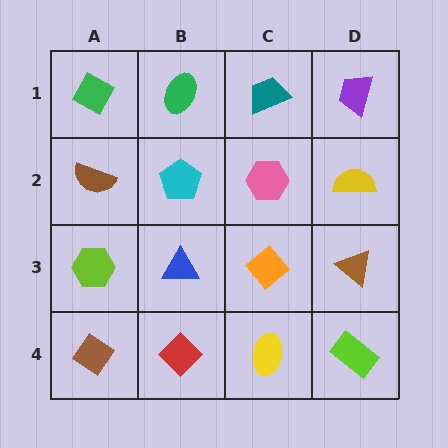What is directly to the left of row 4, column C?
A red diamond.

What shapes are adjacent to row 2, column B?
A green ellipse (row 1, column B), a blue triangle (row 3, column B), a brown semicircle (row 2, column A), a pink hexagon (row 2, column C).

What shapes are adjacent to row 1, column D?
A yellow semicircle (row 2, column D), a teal trapezoid (row 1, column C).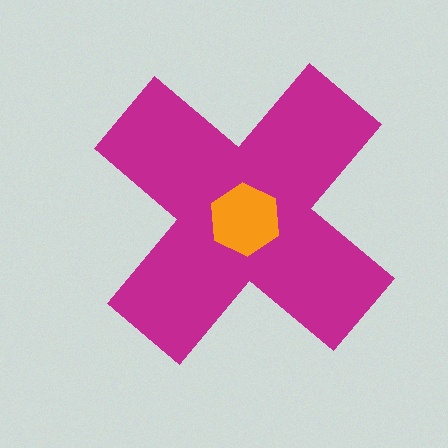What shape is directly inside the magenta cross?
The orange hexagon.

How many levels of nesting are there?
2.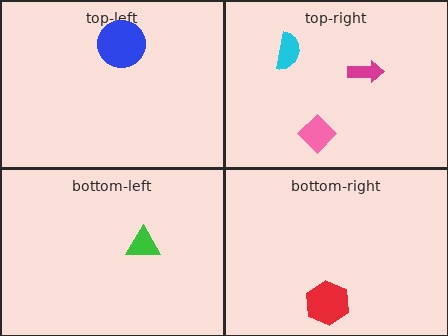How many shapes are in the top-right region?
3.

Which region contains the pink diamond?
The top-right region.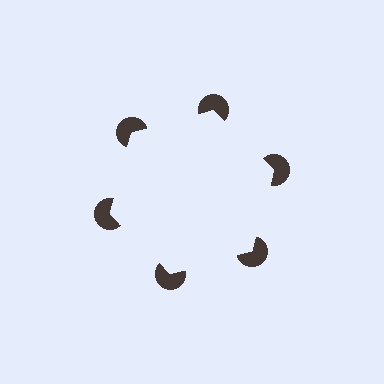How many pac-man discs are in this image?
There are 6 — one at each vertex of the illusory hexagon.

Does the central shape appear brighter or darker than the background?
It typically appears slightly brighter than the background, even though no actual brightness change is drawn.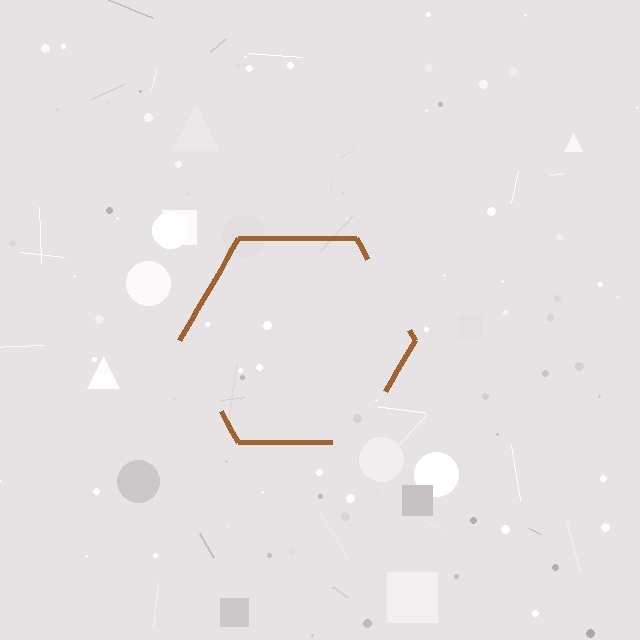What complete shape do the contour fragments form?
The contour fragments form a hexagon.